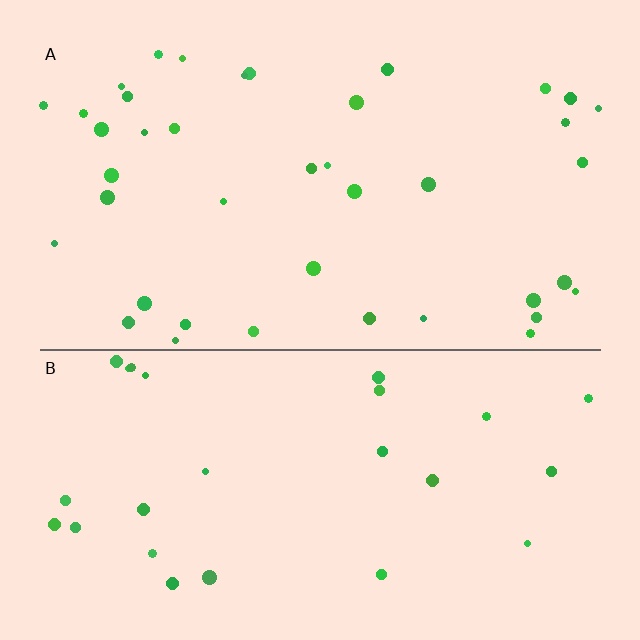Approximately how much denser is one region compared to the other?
Approximately 1.5× — region A over region B.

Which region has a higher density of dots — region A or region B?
A (the top).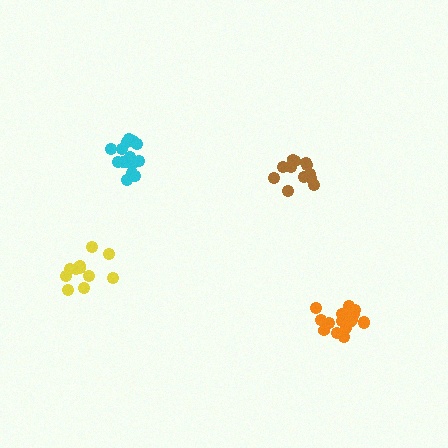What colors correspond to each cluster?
The clusters are colored: yellow, orange, brown, cyan.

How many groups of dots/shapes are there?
There are 4 groups.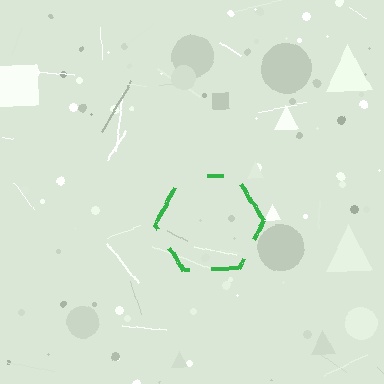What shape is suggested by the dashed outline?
The dashed outline suggests a hexagon.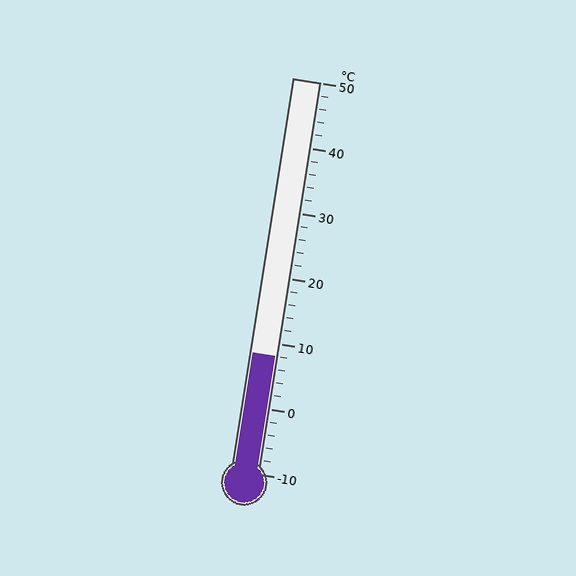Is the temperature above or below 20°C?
The temperature is below 20°C.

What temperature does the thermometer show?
The thermometer shows approximately 8°C.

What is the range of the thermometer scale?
The thermometer scale ranges from -10°C to 50°C.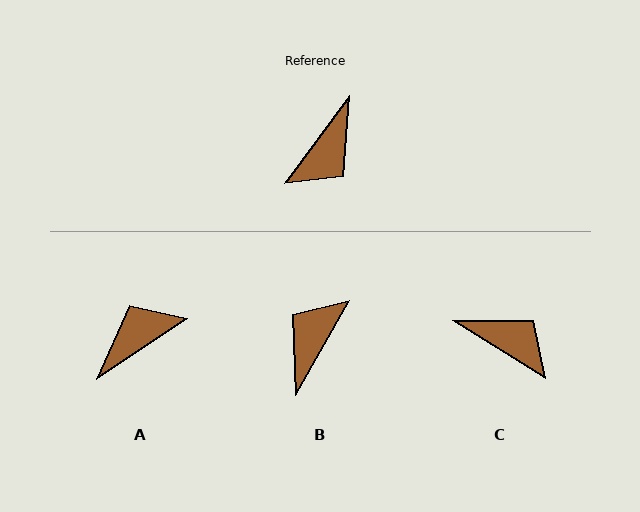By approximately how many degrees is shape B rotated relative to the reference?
Approximately 173 degrees clockwise.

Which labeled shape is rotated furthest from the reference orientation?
B, about 173 degrees away.